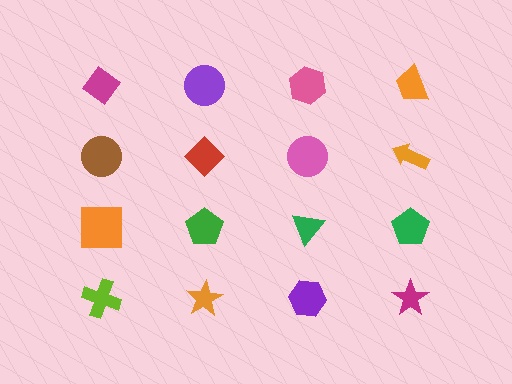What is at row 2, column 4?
An orange arrow.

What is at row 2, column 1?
A brown circle.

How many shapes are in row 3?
4 shapes.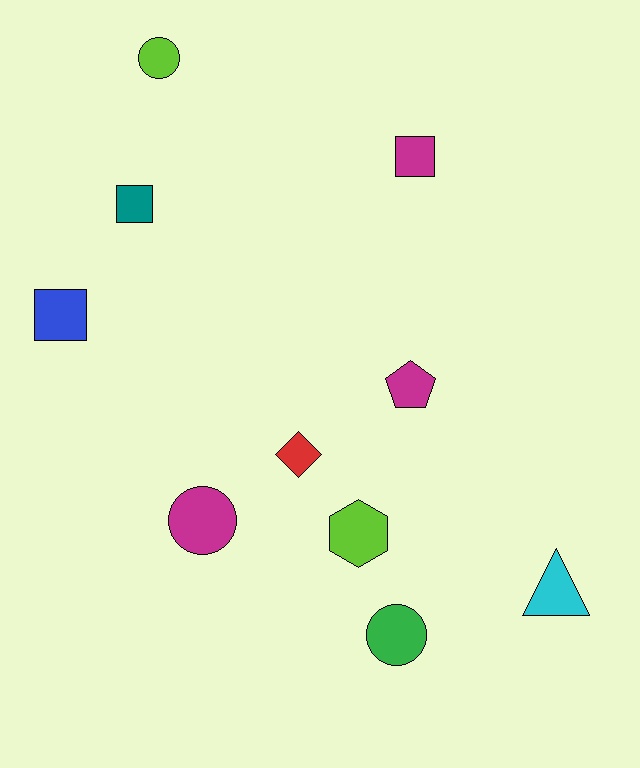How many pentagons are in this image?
There is 1 pentagon.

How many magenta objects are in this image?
There are 3 magenta objects.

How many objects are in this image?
There are 10 objects.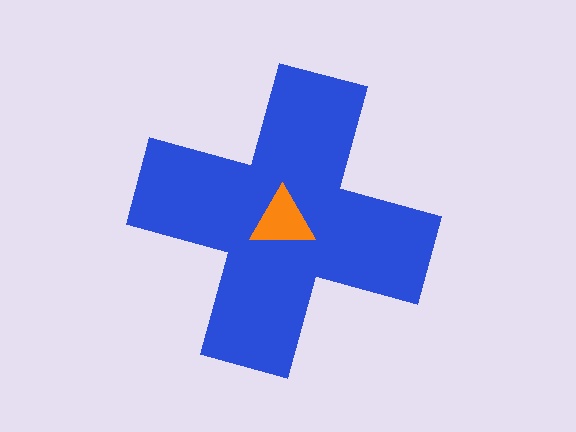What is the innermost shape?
The orange triangle.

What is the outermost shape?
The blue cross.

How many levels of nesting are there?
2.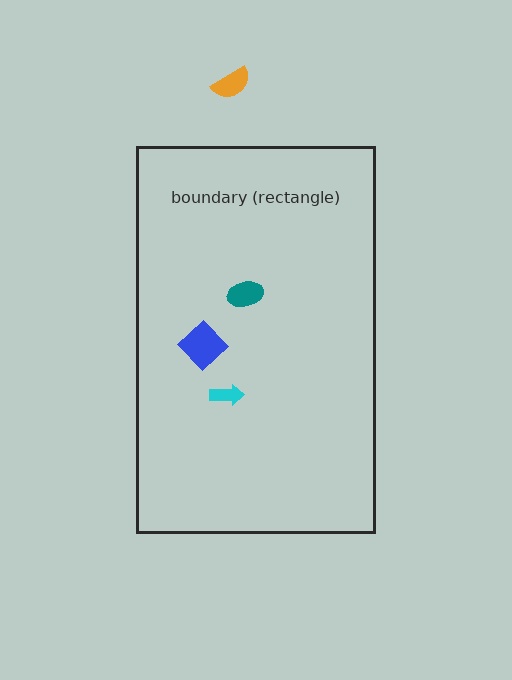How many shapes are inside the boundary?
3 inside, 1 outside.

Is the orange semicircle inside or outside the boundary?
Outside.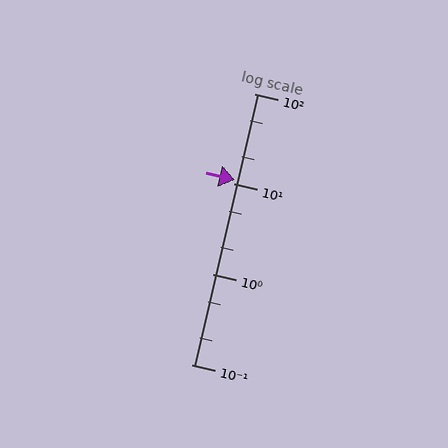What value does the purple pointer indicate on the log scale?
The pointer indicates approximately 11.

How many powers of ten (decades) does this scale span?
The scale spans 3 decades, from 0.1 to 100.